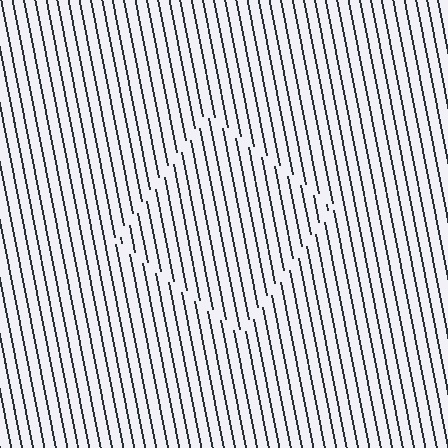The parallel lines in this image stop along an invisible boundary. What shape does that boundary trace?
An illusory square. The interior of the shape contains the same grating, shifted by half a period — the contour is defined by the phase discontinuity where line-ends from the inner and outer gratings abut.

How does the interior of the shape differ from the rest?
The interior of the shape contains the same grating, shifted by half a period — the contour is defined by the phase discontinuity where line-ends from the inner and outer gratings abut.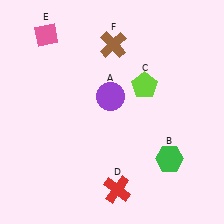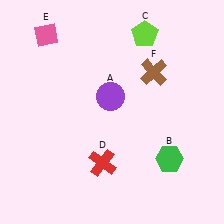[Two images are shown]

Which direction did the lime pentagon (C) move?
The lime pentagon (C) moved up.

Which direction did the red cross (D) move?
The red cross (D) moved up.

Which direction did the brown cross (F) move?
The brown cross (F) moved right.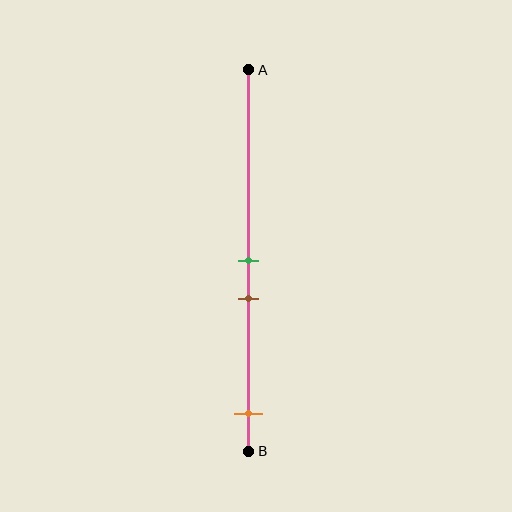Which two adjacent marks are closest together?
The green and brown marks are the closest adjacent pair.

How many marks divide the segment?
There are 3 marks dividing the segment.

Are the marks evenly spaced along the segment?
No, the marks are not evenly spaced.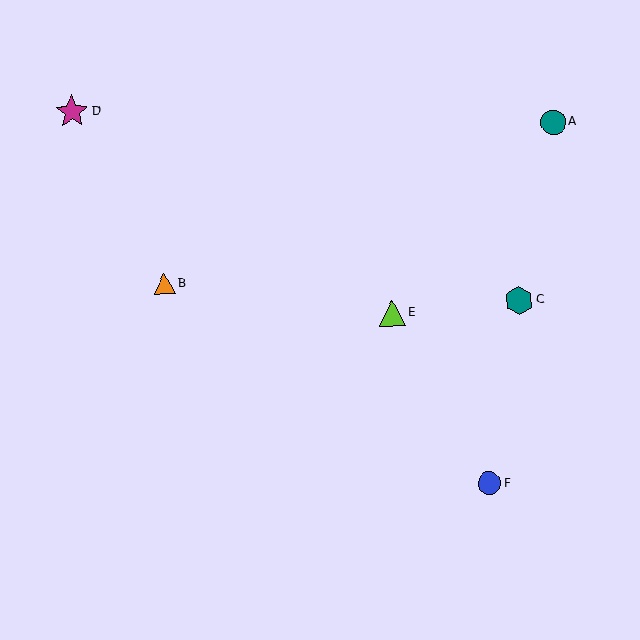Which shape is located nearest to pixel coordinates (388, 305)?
The lime triangle (labeled E) at (392, 313) is nearest to that location.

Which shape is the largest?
The magenta star (labeled D) is the largest.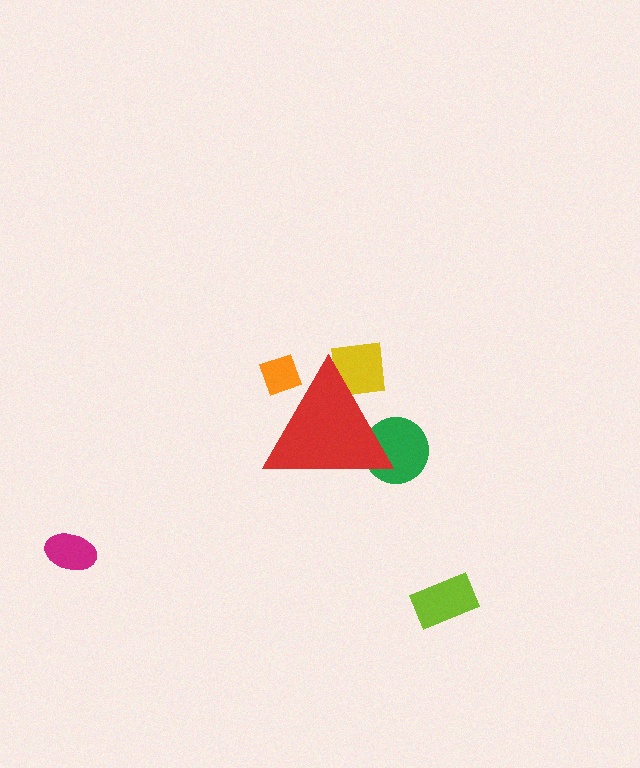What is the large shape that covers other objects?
A red triangle.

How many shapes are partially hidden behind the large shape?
3 shapes are partially hidden.